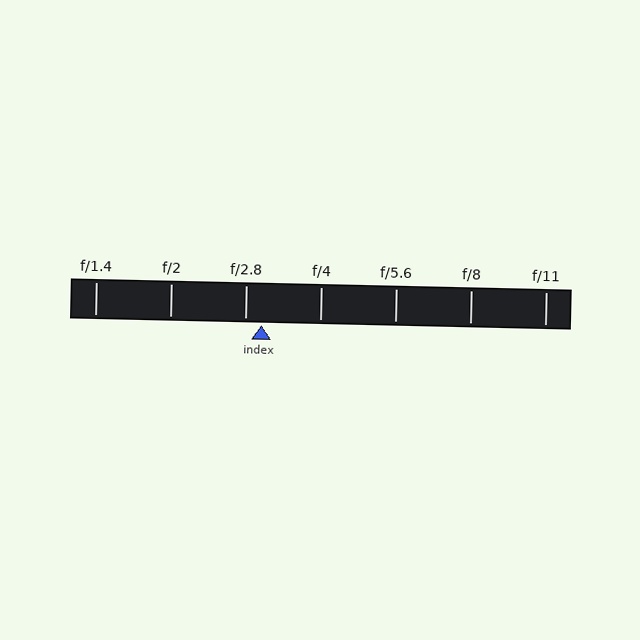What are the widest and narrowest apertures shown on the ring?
The widest aperture shown is f/1.4 and the narrowest is f/11.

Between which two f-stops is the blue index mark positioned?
The index mark is between f/2.8 and f/4.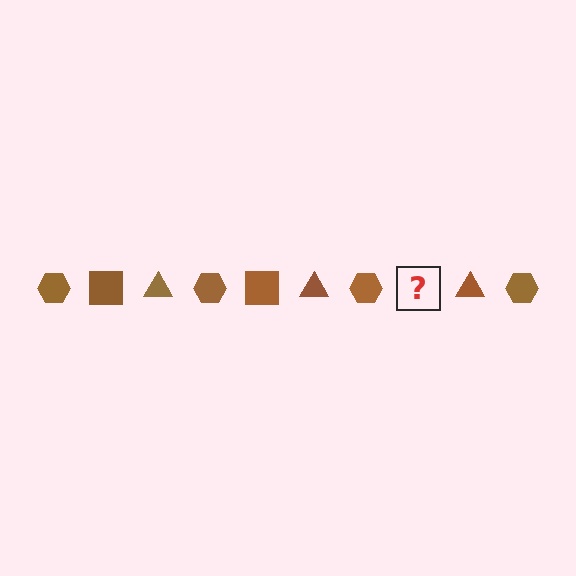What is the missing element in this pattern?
The missing element is a brown square.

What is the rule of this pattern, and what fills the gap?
The rule is that the pattern cycles through hexagon, square, triangle shapes in brown. The gap should be filled with a brown square.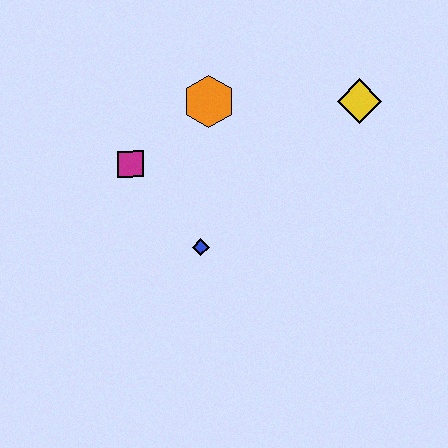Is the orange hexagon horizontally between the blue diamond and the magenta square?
No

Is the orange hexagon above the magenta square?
Yes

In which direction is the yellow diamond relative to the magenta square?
The yellow diamond is to the right of the magenta square.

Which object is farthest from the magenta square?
The yellow diamond is farthest from the magenta square.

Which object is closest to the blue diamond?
The magenta square is closest to the blue diamond.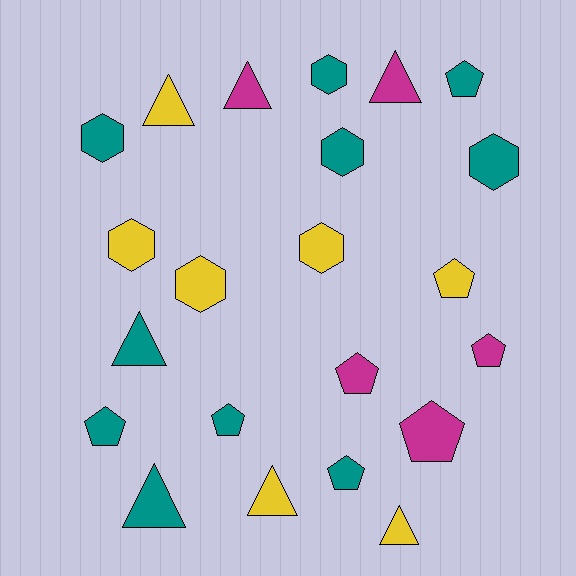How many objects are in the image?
There are 22 objects.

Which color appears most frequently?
Teal, with 10 objects.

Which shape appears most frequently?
Pentagon, with 8 objects.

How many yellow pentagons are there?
There is 1 yellow pentagon.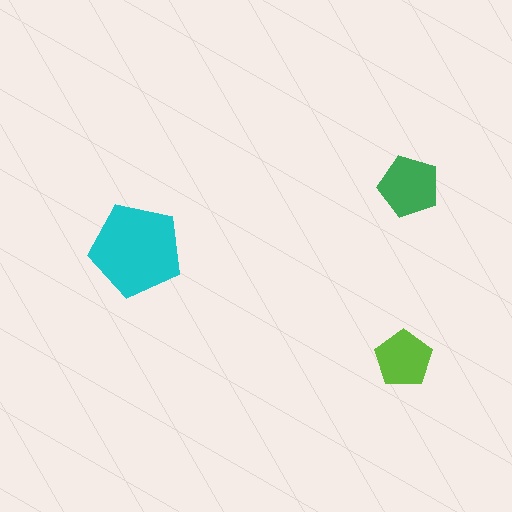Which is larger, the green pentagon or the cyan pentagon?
The cyan one.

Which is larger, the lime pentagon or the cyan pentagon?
The cyan one.